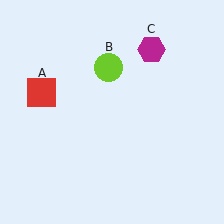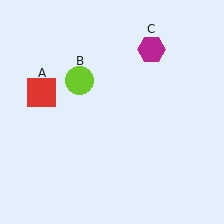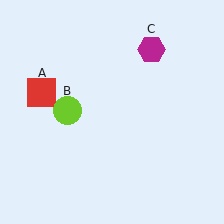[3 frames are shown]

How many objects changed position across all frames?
1 object changed position: lime circle (object B).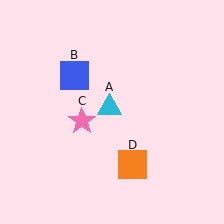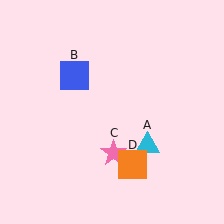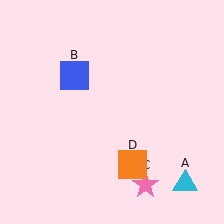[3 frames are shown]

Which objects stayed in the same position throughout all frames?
Blue square (object B) and orange square (object D) remained stationary.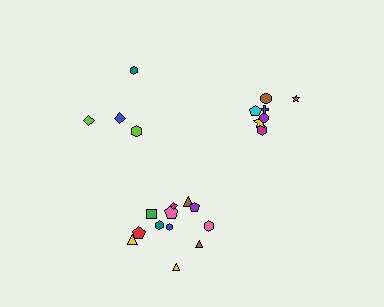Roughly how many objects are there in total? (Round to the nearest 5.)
Roughly 25 objects in total.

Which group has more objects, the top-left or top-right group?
The top-right group.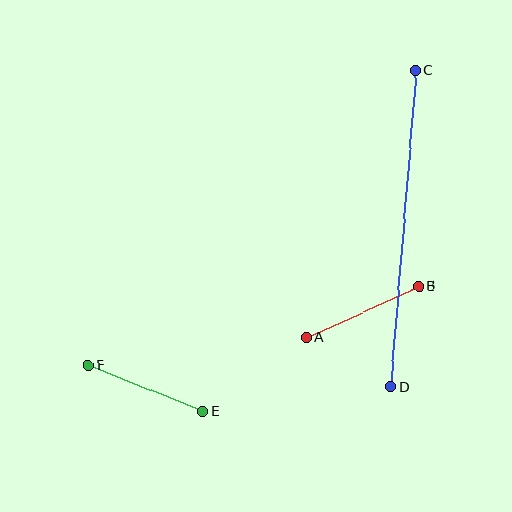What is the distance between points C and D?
The distance is approximately 318 pixels.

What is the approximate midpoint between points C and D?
The midpoint is at approximately (403, 228) pixels.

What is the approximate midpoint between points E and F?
The midpoint is at approximately (146, 389) pixels.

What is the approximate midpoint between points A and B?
The midpoint is at approximately (363, 312) pixels.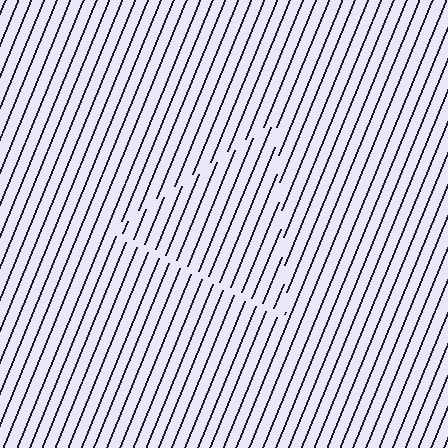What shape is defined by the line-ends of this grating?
An illusory triangle. The interior of the shape contains the same grating, shifted by half a period — the contour is defined by the phase discontinuity where line-ends from the inner and outer gratings abut.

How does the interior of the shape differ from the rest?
The interior of the shape contains the same grating, shifted by half a period — the contour is defined by the phase discontinuity where line-ends from the inner and outer gratings abut.